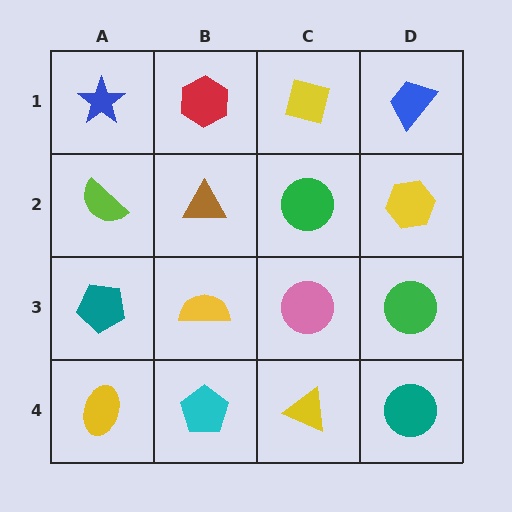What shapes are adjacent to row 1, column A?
A lime semicircle (row 2, column A), a red hexagon (row 1, column B).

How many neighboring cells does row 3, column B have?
4.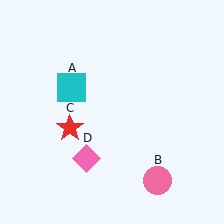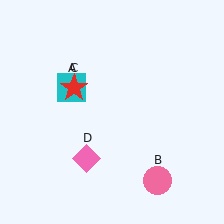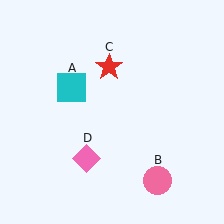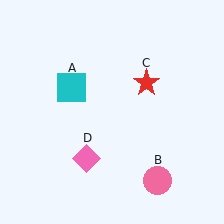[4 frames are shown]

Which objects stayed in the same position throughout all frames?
Cyan square (object A) and pink circle (object B) and pink diamond (object D) remained stationary.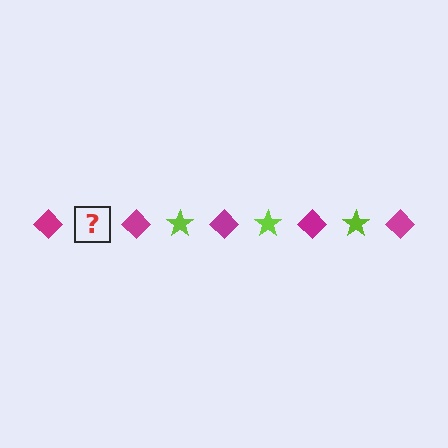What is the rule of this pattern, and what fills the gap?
The rule is that the pattern alternates between magenta diamond and lime star. The gap should be filled with a lime star.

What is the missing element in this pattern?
The missing element is a lime star.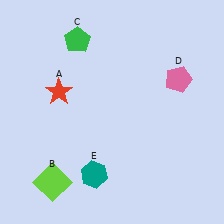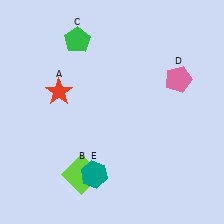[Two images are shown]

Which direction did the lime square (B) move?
The lime square (B) moved right.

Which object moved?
The lime square (B) moved right.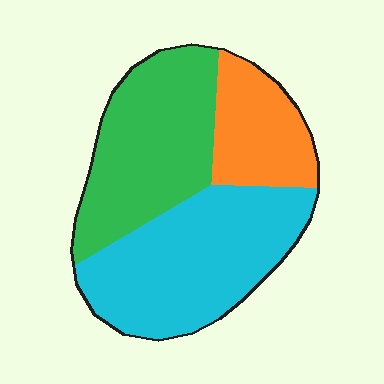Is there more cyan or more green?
Cyan.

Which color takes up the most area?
Cyan, at roughly 45%.